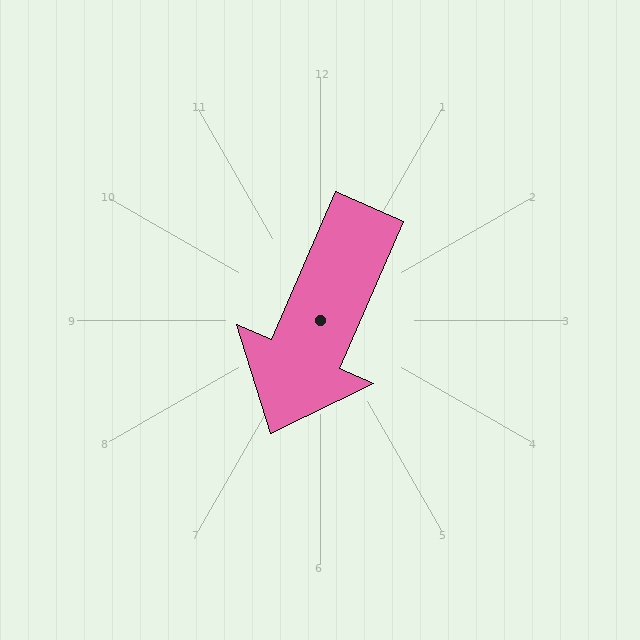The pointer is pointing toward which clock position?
Roughly 7 o'clock.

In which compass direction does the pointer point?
Southwest.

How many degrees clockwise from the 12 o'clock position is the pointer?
Approximately 204 degrees.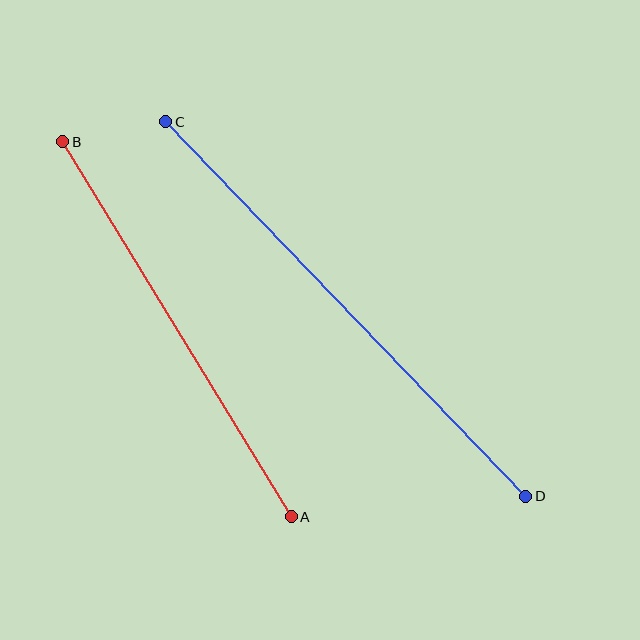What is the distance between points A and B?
The distance is approximately 439 pixels.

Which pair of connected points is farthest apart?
Points C and D are farthest apart.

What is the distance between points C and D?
The distance is approximately 519 pixels.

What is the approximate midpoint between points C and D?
The midpoint is at approximately (346, 309) pixels.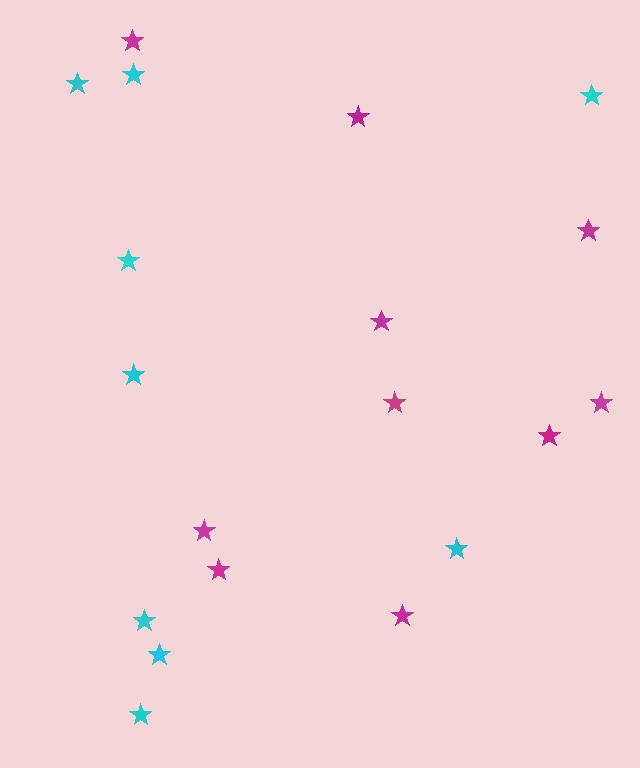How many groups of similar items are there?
There are 2 groups: one group of magenta stars (10) and one group of cyan stars (9).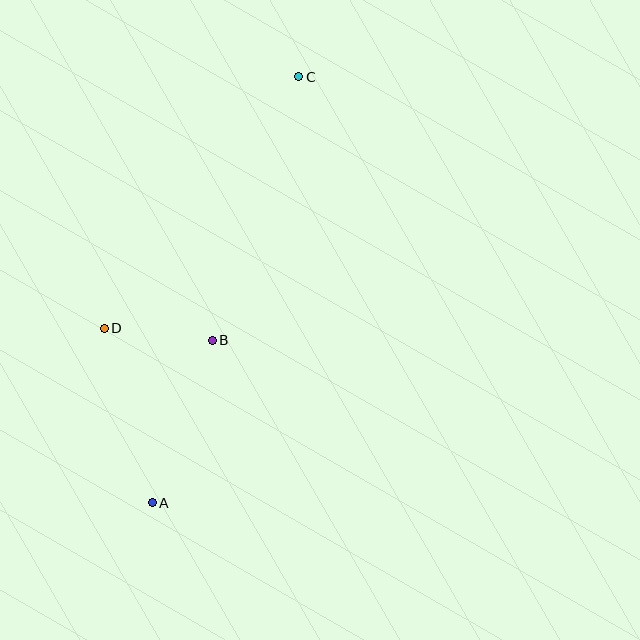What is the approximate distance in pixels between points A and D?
The distance between A and D is approximately 181 pixels.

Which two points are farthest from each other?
Points A and C are farthest from each other.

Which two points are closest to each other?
Points B and D are closest to each other.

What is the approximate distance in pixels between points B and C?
The distance between B and C is approximately 277 pixels.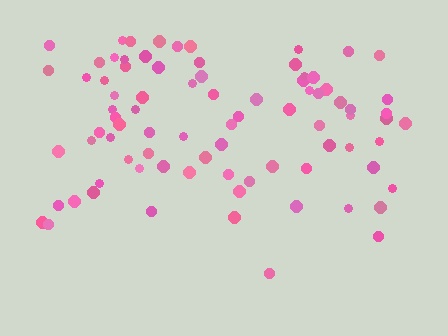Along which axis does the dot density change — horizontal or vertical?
Vertical.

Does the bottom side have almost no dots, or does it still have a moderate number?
Still a moderate number, just noticeably fewer than the top.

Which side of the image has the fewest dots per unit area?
The bottom.